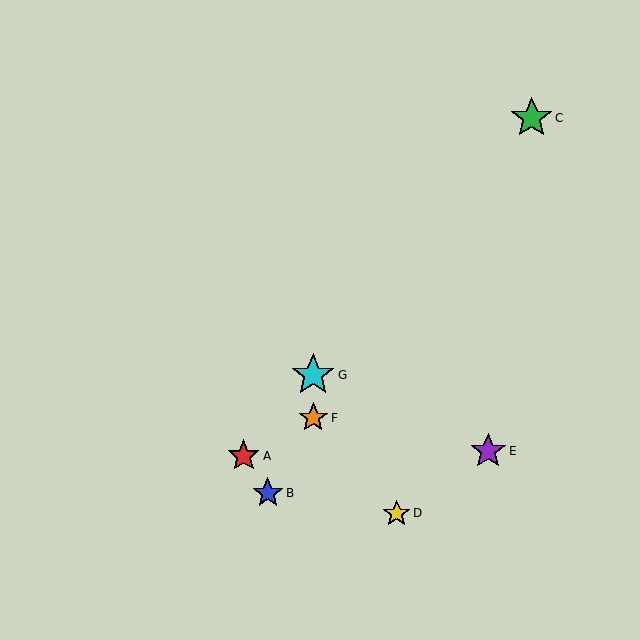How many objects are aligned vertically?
2 objects (F, G) are aligned vertically.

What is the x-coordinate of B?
Object B is at x≈268.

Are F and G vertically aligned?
Yes, both are at x≈313.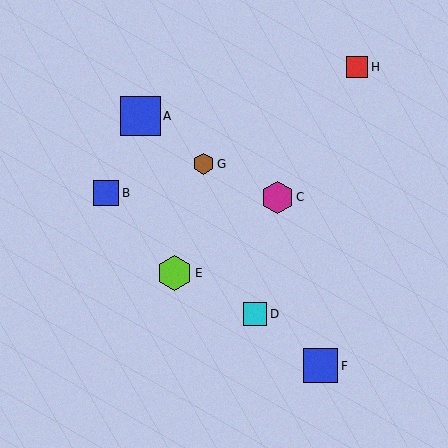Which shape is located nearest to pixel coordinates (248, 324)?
The cyan square (labeled D) at (255, 314) is nearest to that location.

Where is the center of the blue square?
The center of the blue square is at (106, 193).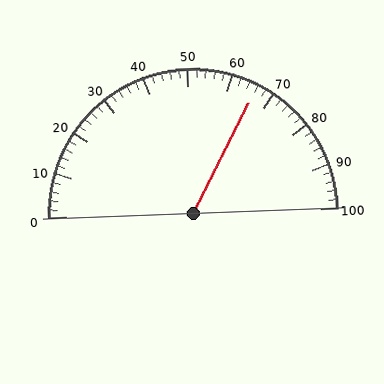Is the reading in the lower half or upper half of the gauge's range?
The reading is in the upper half of the range (0 to 100).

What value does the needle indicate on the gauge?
The needle indicates approximately 66.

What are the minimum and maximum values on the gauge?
The gauge ranges from 0 to 100.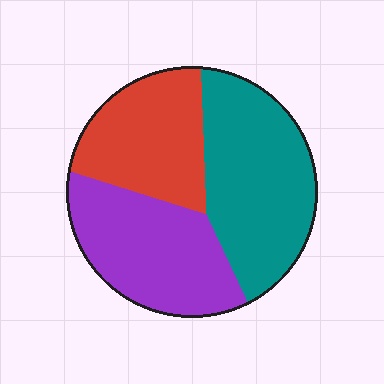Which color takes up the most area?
Teal, at roughly 40%.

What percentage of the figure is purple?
Purple covers 33% of the figure.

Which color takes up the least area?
Red, at roughly 30%.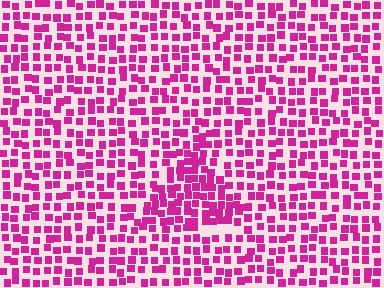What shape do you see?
I see a triangle.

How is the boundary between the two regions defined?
The boundary is defined by a change in element density (approximately 1.6x ratio). All elements are the same color, size, and shape.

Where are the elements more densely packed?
The elements are more densely packed inside the triangle boundary.